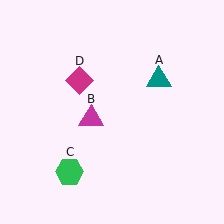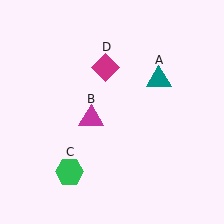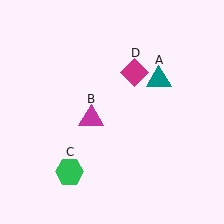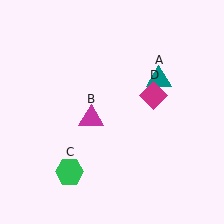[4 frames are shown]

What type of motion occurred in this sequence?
The magenta diamond (object D) rotated clockwise around the center of the scene.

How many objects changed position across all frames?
1 object changed position: magenta diamond (object D).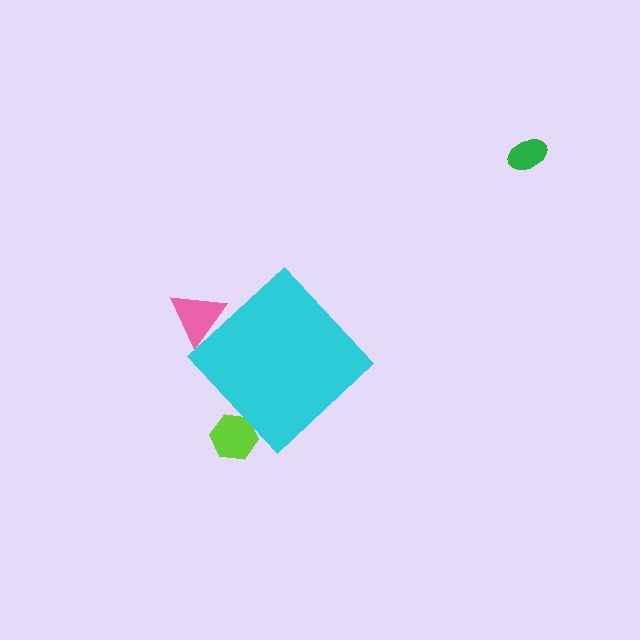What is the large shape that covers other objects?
A cyan diamond.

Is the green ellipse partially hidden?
No, the green ellipse is fully visible.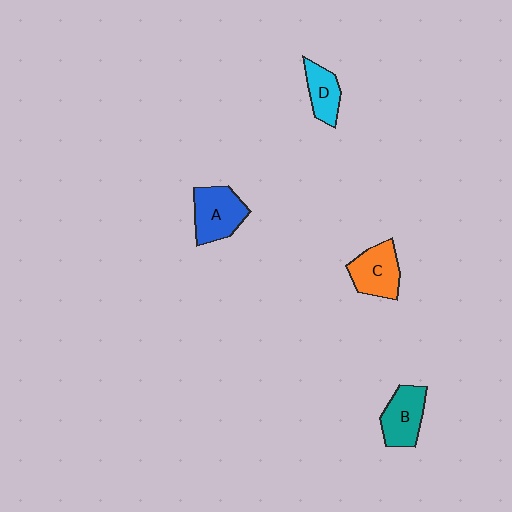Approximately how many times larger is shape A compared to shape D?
Approximately 1.5 times.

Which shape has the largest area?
Shape A (blue).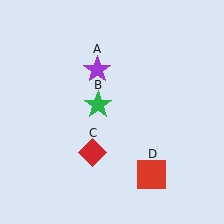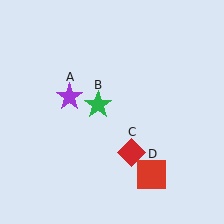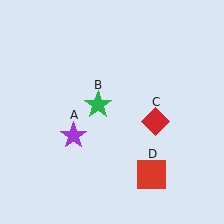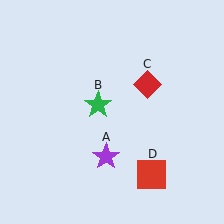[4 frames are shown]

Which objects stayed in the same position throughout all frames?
Green star (object B) and red square (object D) remained stationary.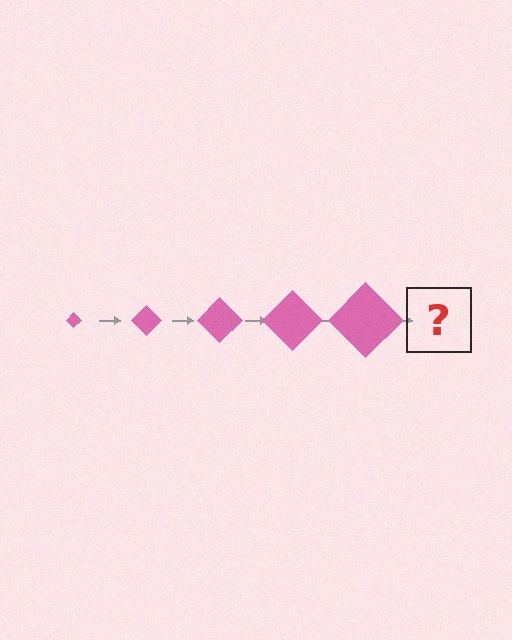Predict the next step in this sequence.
The next step is a pink diamond, larger than the previous one.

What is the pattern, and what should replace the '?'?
The pattern is that the diamond gets progressively larger each step. The '?' should be a pink diamond, larger than the previous one.